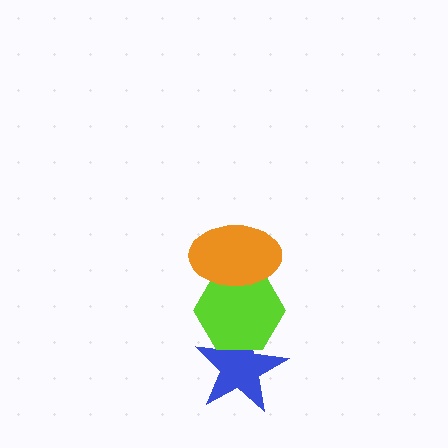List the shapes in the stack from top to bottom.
From top to bottom: the orange ellipse, the lime hexagon, the blue star.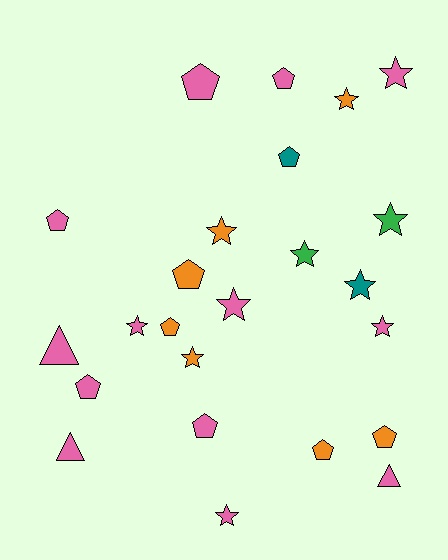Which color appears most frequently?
Pink, with 13 objects.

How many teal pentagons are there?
There is 1 teal pentagon.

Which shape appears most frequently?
Star, with 11 objects.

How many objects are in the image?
There are 24 objects.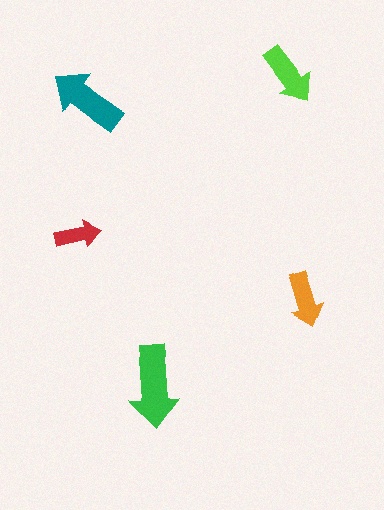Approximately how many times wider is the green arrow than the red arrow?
About 2 times wider.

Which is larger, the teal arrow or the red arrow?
The teal one.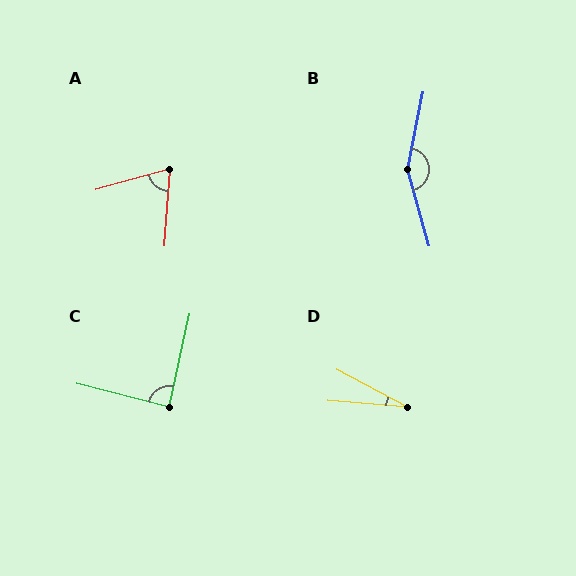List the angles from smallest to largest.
D (23°), A (70°), C (88°), B (153°).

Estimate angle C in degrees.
Approximately 88 degrees.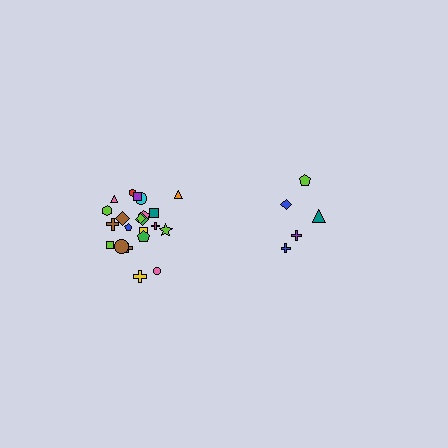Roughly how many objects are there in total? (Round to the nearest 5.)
Roughly 25 objects in total.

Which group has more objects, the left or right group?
The left group.